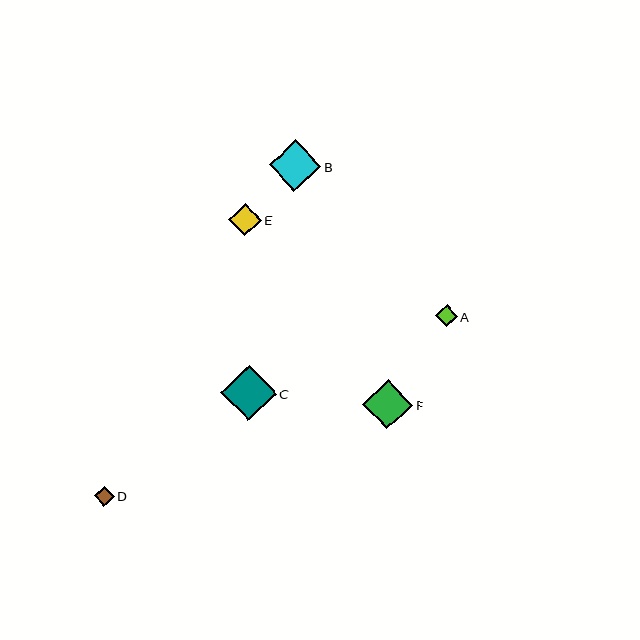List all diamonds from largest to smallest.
From largest to smallest: C, B, F, E, A, D.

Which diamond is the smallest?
Diamond D is the smallest with a size of approximately 20 pixels.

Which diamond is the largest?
Diamond C is the largest with a size of approximately 55 pixels.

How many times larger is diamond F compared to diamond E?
Diamond F is approximately 1.5 times the size of diamond E.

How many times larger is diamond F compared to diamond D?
Diamond F is approximately 2.6 times the size of diamond D.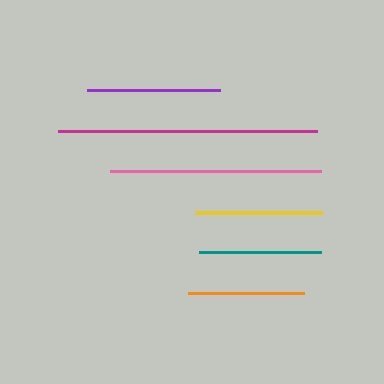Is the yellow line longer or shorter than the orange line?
The yellow line is longer than the orange line.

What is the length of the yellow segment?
The yellow segment is approximately 127 pixels long.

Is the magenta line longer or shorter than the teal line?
The magenta line is longer than the teal line.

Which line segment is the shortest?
The orange line is the shortest at approximately 116 pixels.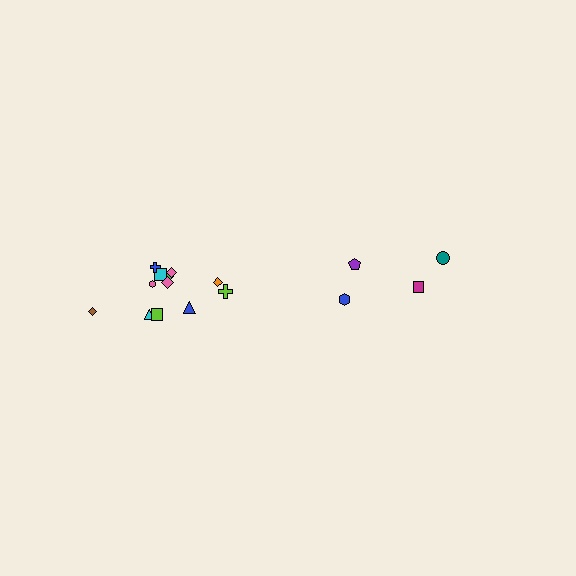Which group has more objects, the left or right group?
The left group.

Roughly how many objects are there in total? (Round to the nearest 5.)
Roughly 15 objects in total.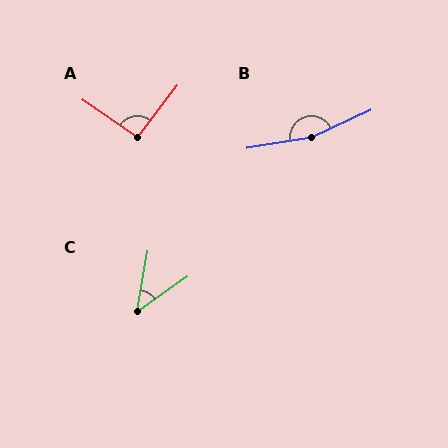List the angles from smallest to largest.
C (45°), A (93°), B (165°).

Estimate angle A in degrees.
Approximately 93 degrees.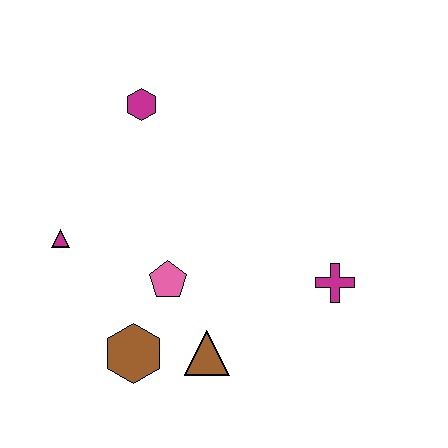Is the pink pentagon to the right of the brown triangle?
No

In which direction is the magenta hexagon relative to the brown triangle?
The magenta hexagon is above the brown triangle.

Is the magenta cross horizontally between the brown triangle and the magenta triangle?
No